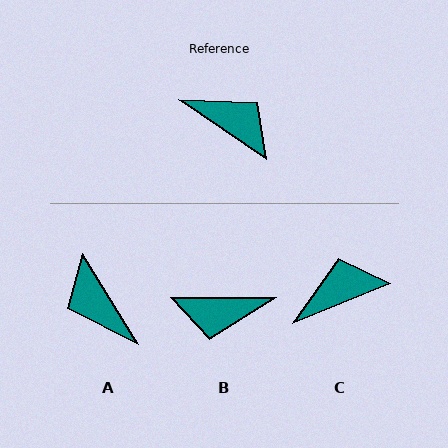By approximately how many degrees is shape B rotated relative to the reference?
Approximately 146 degrees clockwise.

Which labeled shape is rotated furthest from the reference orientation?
A, about 156 degrees away.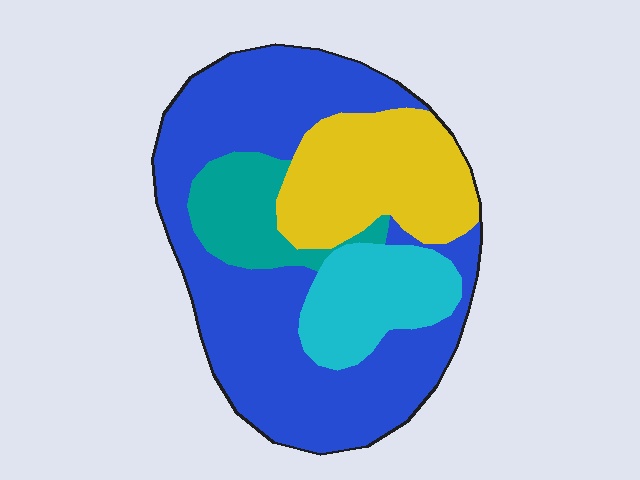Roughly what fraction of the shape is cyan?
Cyan covers around 15% of the shape.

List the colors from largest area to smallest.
From largest to smallest: blue, yellow, cyan, teal.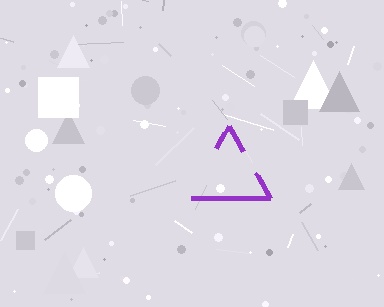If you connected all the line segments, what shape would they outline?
They would outline a triangle.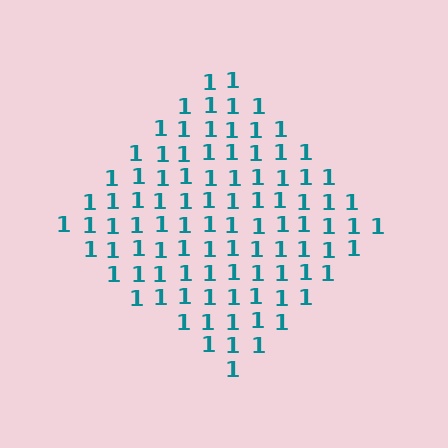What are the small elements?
The small elements are digit 1's.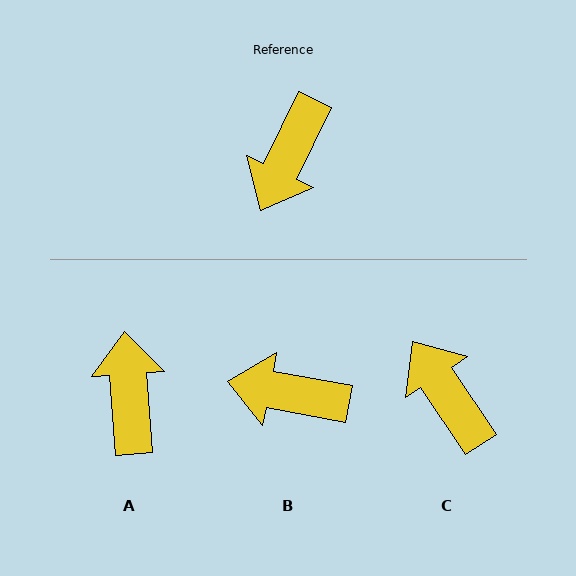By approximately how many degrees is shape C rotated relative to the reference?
Approximately 121 degrees clockwise.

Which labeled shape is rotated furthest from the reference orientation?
A, about 150 degrees away.